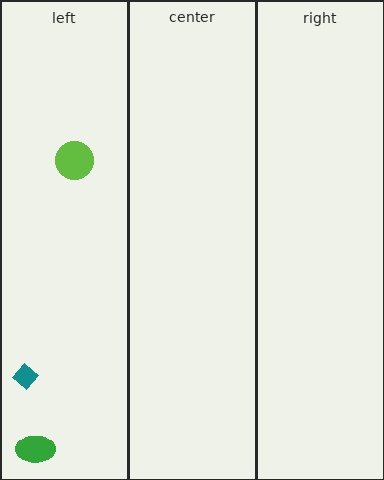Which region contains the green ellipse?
The left region.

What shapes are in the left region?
The lime circle, the green ellipse, the teal diamond.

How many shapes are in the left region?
3.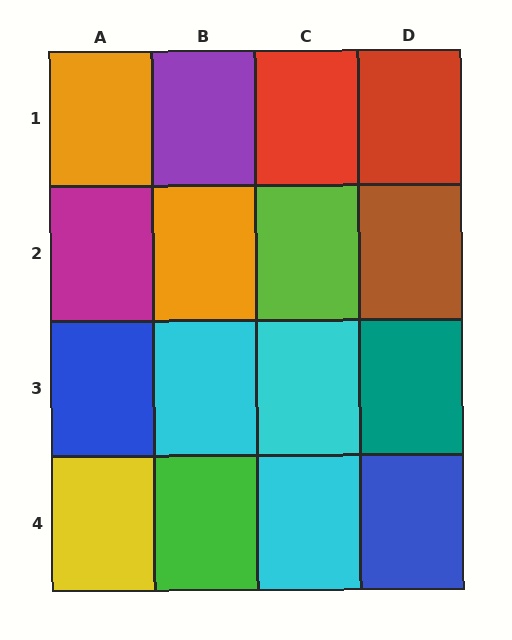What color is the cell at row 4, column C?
Cyan.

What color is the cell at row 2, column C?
Lime.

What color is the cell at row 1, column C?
Red.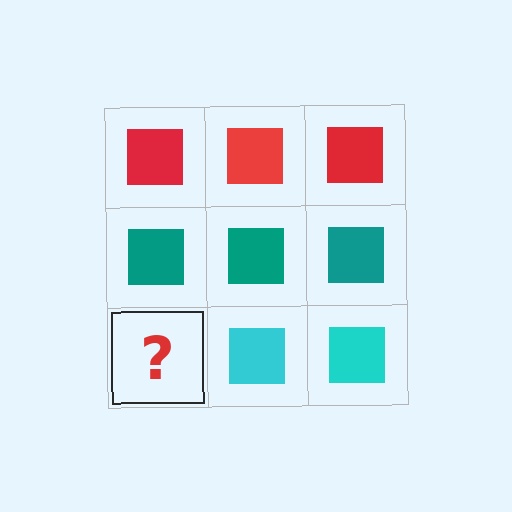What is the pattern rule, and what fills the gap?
The rule is that each row has a consistent color. The gap should be filled with a cyan square.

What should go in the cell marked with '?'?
The missing cell should contain a cyan square.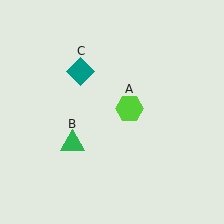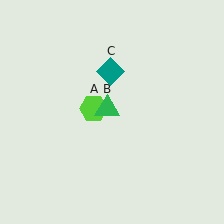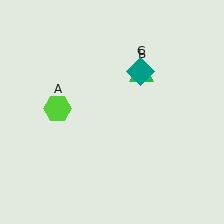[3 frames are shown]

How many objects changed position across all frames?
3 objects changed position: lime hexagon (object A), green triangle (object B), teal diamond (object C).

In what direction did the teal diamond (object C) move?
The teal diamond (object C) moved right.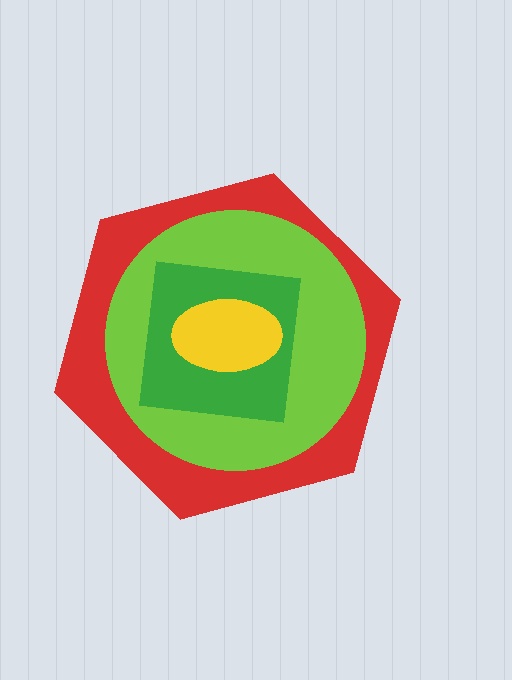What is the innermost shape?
The yellow ellipse.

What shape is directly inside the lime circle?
The green square.